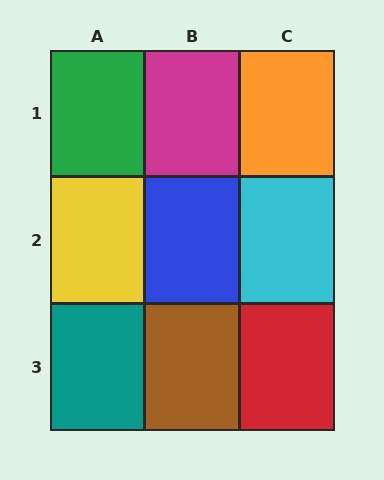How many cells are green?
1 cell is green.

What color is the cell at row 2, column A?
Yellow.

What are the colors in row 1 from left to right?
Green, magenta, orange.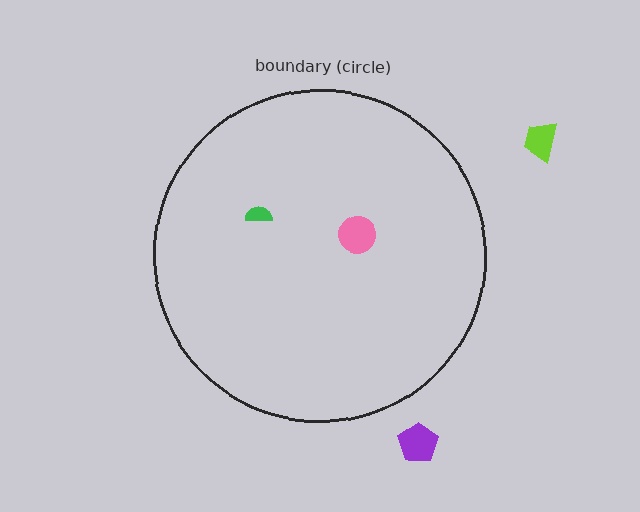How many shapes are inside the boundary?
2 inside, 2 outside.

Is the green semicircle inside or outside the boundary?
Inside.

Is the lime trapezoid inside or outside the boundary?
Outside.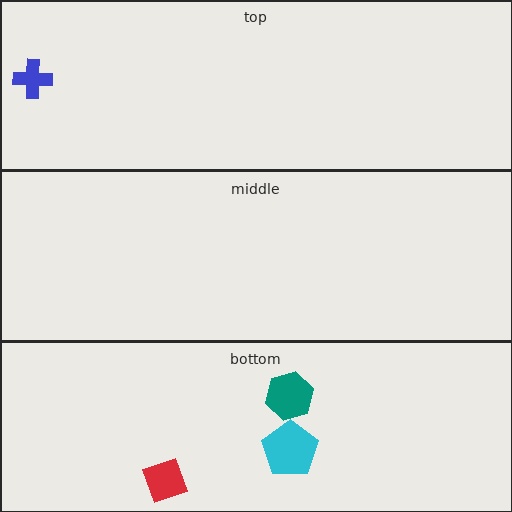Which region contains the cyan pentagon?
The bottom region.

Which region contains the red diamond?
The bottom region.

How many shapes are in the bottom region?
3.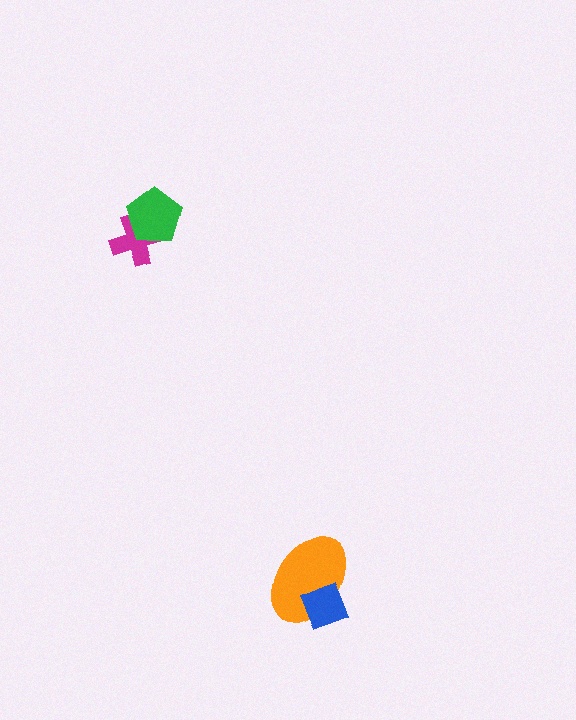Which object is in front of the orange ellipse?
The blue diamond is in front of the orange ellipse.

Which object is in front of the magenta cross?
The green pentagon is in front of the magenta cross.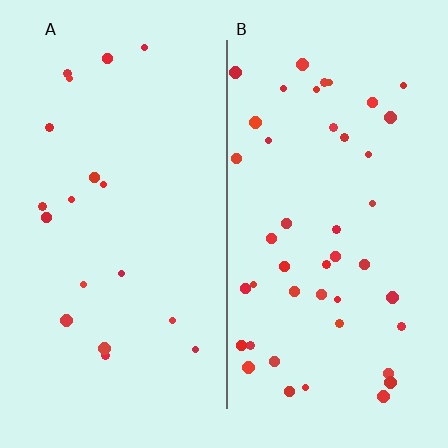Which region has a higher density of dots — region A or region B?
B (the right).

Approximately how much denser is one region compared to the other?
Approximately 2.4× — region B over region A.